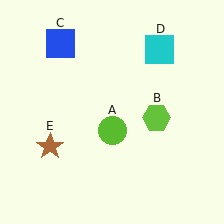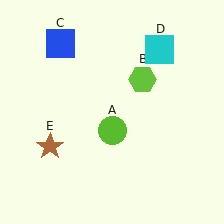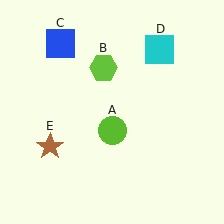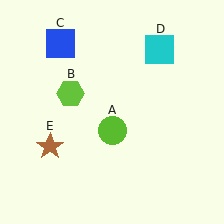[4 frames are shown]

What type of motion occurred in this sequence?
The lime hexagon (object B) rotated counterclockwise around the center of the scene.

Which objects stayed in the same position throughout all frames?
Lime circle (object A) and blue square (object C) and cyan square (object D) and brown star (object E) remained stationary.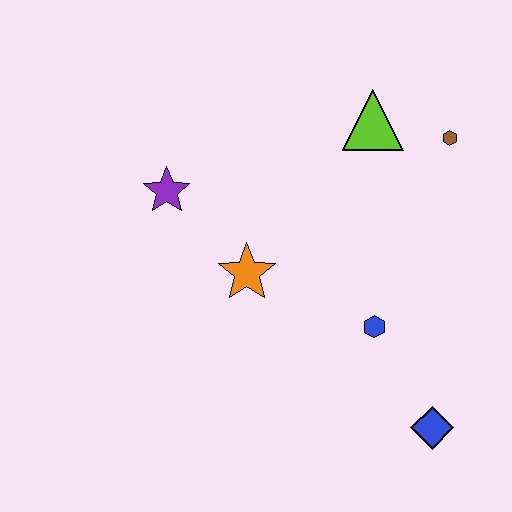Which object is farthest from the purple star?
The blue diamond is farthest from the purple star.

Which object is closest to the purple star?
The orange star is closest to the purple star.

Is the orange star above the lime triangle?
No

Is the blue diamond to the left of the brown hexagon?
Yes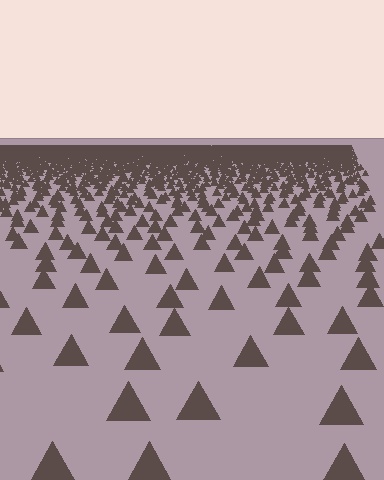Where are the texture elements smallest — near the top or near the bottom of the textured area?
Near the top.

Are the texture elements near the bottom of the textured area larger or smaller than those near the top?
Larger. Near the bottom, elements are closer to the viewer and appear at a bigger on-screen size.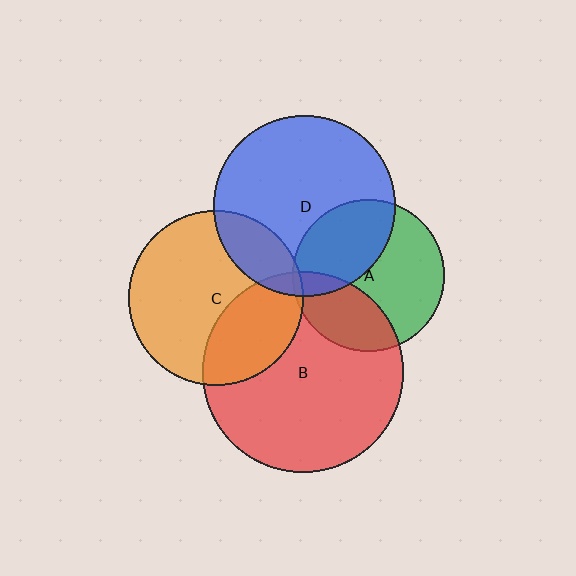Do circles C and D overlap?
Yes.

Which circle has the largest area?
Circle B (red).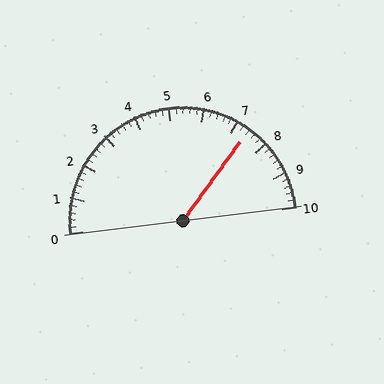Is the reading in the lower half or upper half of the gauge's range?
The reading is in the upper half of the range (0 to 10).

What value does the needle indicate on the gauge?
The needle indicates approximately 7.4.